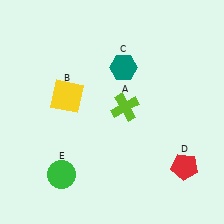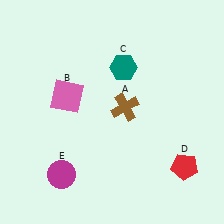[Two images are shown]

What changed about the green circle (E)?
In Image 1, E is green. In Image 2, it changed to magenta.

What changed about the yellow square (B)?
In Image 1, B is yellow. In Image 2, it changed to pink.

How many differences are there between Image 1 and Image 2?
There are 3 differences between the two images.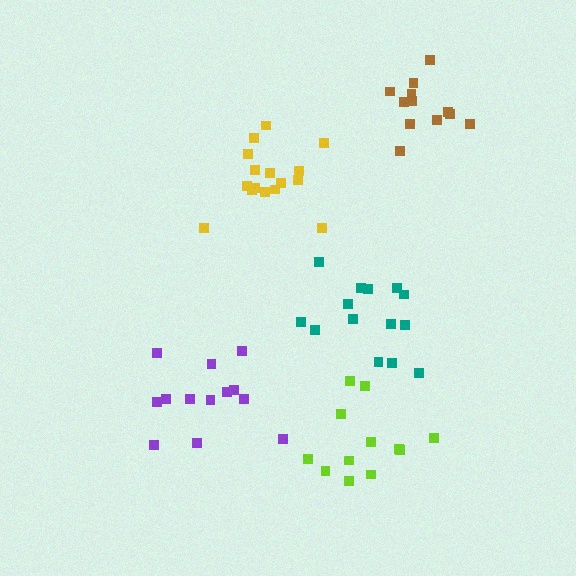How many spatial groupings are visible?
There are 5 spatial groupings.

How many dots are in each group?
Group 1: 13 dots, Group 2: 14 dots, Group 3: 16 dots, Group 4: 12 dots, Group 5: 12 dots (67 total).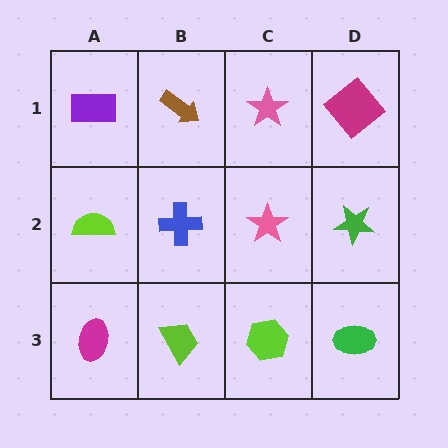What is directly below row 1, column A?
A lime semicircle.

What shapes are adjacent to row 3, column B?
A blue cross (row 2, column B), a magenta ellipse (row 3, column A), a lime hexagon (row 3, column C).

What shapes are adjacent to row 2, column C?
A pink star (row 1, column C), a lime hexagon (row 3, column C), a blue cross (row 2, column B), a green star (row 2, column D).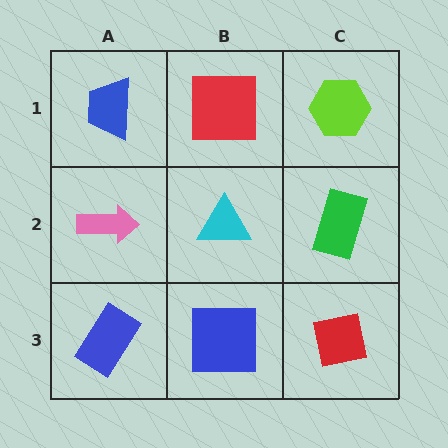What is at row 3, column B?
A blue square.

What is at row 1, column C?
A lime hexagon.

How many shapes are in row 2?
3 shapes.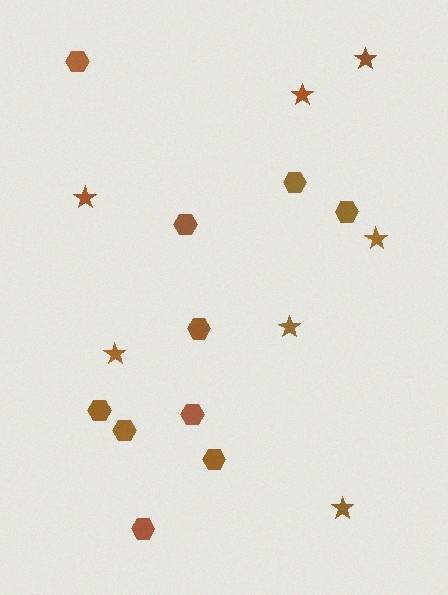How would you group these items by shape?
There are 2 groups: one group of stars (7) and one group of hexagons (10).